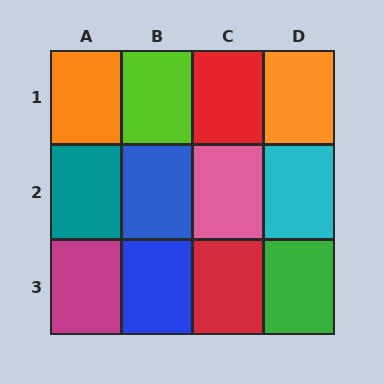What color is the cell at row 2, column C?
Pink.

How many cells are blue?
2 cells are blue.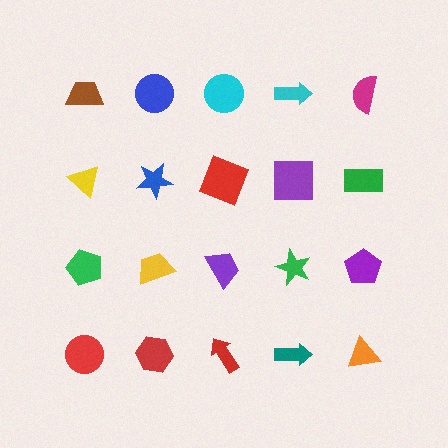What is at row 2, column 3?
A red square.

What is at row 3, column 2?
A yellow trapezoid.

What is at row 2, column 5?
A green rectangle.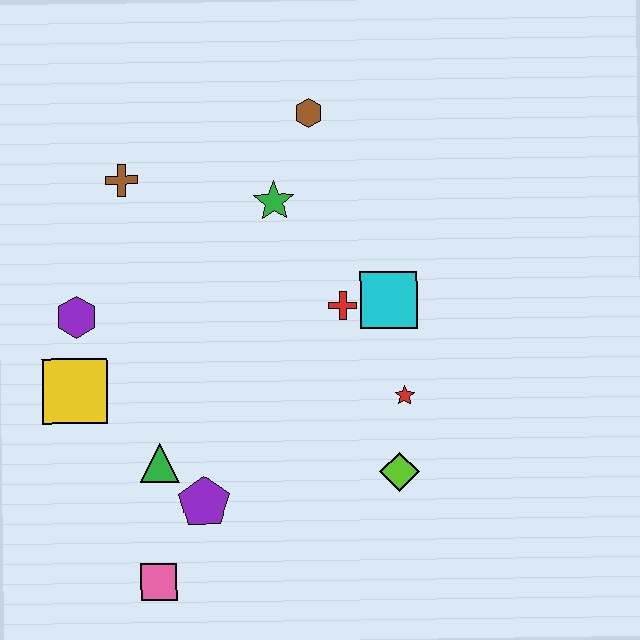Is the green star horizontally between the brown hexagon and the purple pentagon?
Yes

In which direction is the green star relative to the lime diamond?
The green star is above the lime diamond.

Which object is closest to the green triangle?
The purple pentagon is closest to the green triangle.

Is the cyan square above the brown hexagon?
No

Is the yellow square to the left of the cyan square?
Yes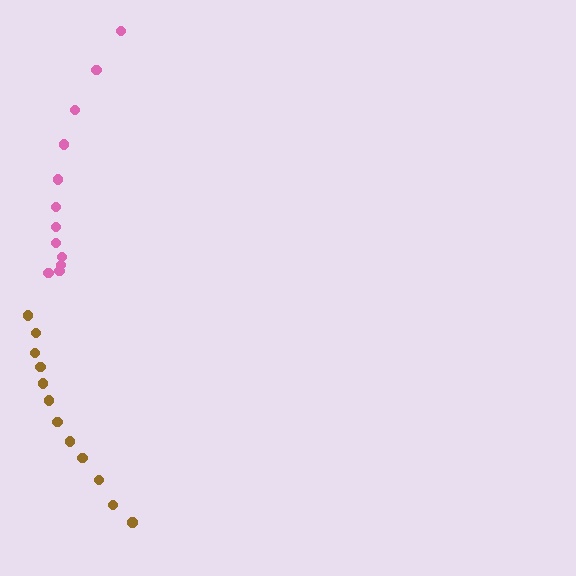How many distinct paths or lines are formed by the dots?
There are 2 distinct paths.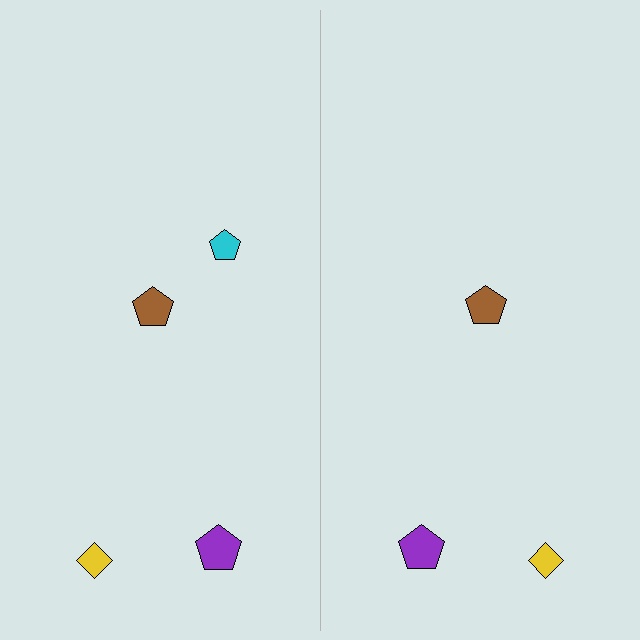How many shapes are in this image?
There are 7 shapes in this image.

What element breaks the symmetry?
A cyan pentagon is missing from the right side.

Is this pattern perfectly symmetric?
No, the pattern is not perfectly symmetric. A cyan pentagon is missing from the right side.